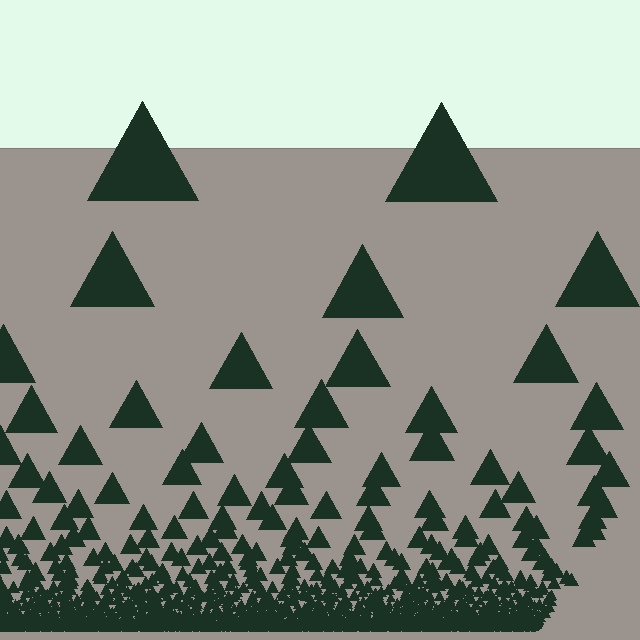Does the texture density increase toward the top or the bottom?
Density increases toward the bottom.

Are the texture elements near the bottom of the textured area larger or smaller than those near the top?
Smaller. The gradient is inverted — elements near the bottom are smaller and denser.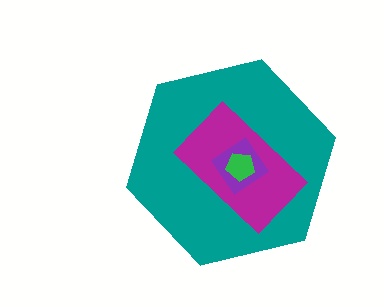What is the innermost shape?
The green pentagon.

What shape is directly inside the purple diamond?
The green pentagon.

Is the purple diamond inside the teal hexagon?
Yes.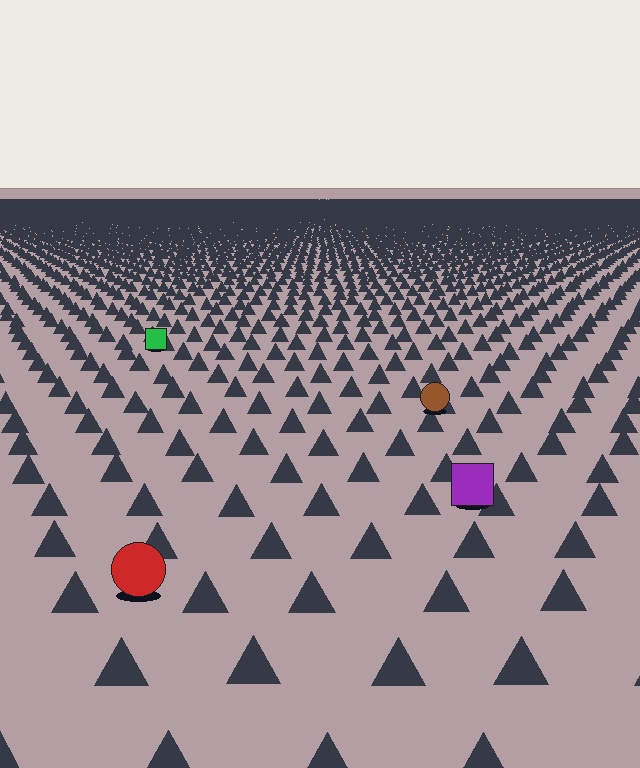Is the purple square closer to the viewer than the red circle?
No. The red circle is closer — you can tell from the texture gradient: the ground texture is coarser near it.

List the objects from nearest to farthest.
From nearest to farthest: the red circle, the purple square, the brown circle, the green square.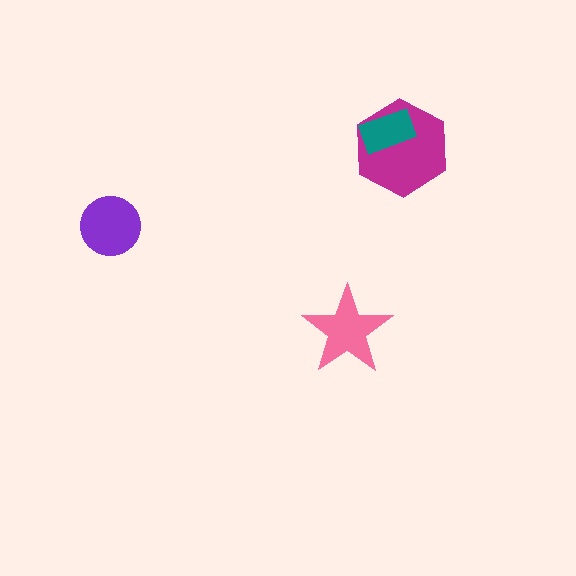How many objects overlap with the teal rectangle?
1 object overlaps with the teal rectangle.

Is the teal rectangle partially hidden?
No, no other shape covers it.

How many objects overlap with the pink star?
0 objects overlap with the pink star.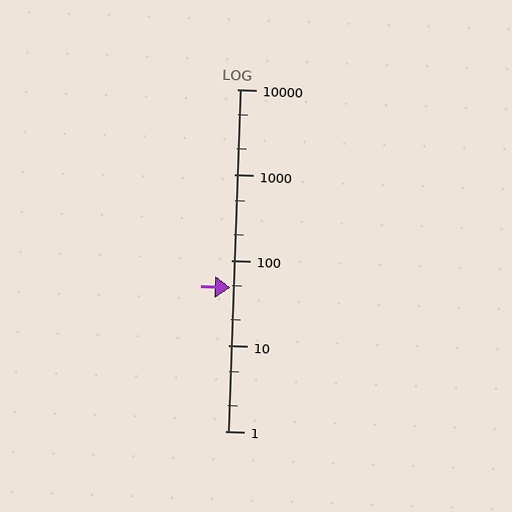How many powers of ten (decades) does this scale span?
The scale spans 4 decades, from 1 to 10000.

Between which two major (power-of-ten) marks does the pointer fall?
The pointer is between 10 and 100.